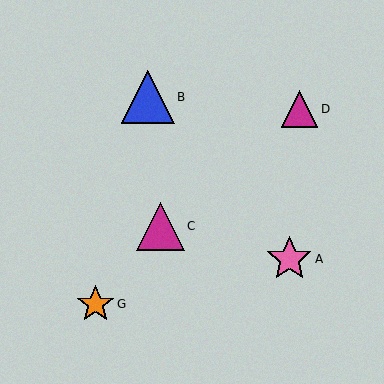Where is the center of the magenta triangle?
The center of the magenta triangle is at (299, 109).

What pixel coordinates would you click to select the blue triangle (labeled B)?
Click at (148, 97) to select the blue triangle B.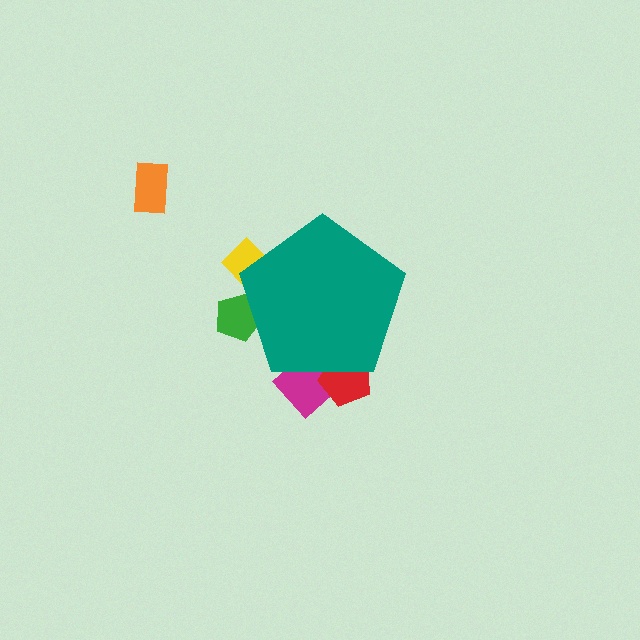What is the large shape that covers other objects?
A teal pentagon.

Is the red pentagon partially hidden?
Yes, the red pentagon is partially hidden behind the teal pentagon.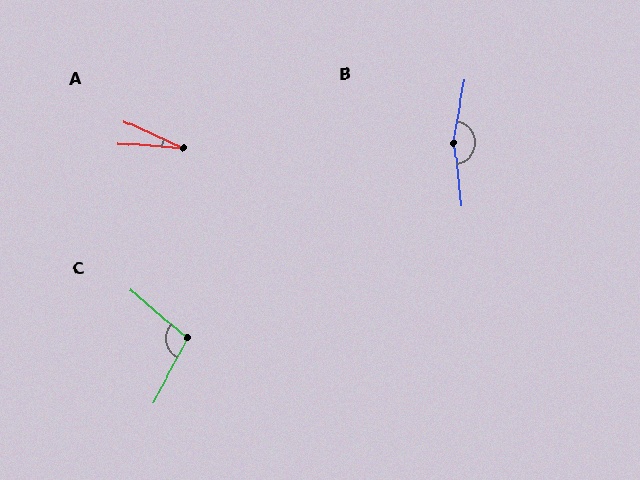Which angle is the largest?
B, at approximately 162 degrees.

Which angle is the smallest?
A, at approximately 20 degrees.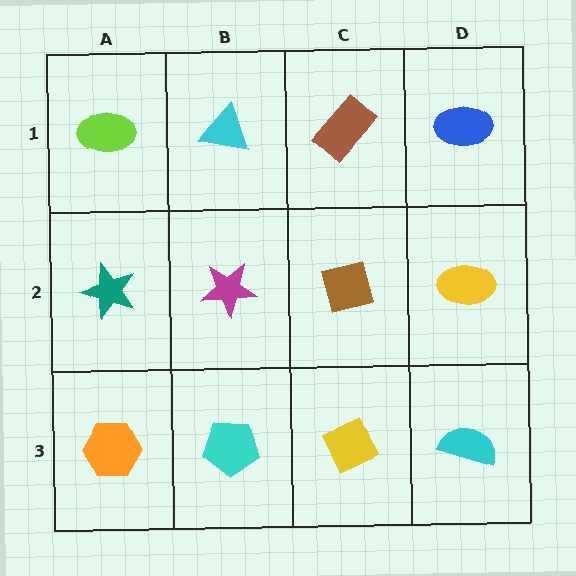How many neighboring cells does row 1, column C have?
3.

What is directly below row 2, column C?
A yellow diamond.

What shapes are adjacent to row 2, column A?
A lime ellipse (row 1, column A), an orange hexagon (row 3, column A), a magenta star (row 2, column B).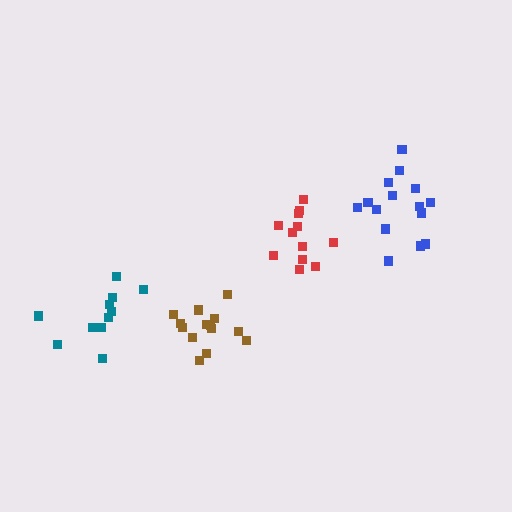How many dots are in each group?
Group 1: 12 dots, Group 2: 14 dots, Group 3: 12 dots, Group 4: 15 dots (53 total).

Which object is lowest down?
The brown cluster is bottommost.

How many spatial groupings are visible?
There are 4 spatial groupings.